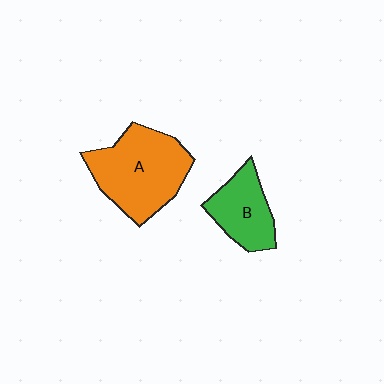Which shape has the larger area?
Shape A (orange).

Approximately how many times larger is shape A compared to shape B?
Approximately 1.7 times.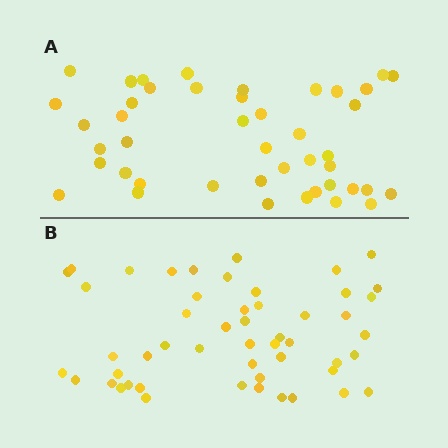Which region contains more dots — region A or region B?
Region B (the bottom region) has more dots.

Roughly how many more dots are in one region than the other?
Region B has roughly 8 or so more dots than region A.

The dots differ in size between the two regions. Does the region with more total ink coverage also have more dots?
No. Region A has more total ink coverage because its dots are larger, but region B actually contains more individual dots. Total area can be misleading — the number of items is what matters here.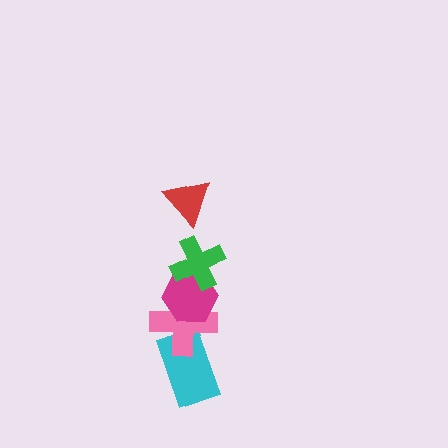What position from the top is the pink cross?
The pink cross is 4th from the top.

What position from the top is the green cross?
The green cross is 2nd from the top.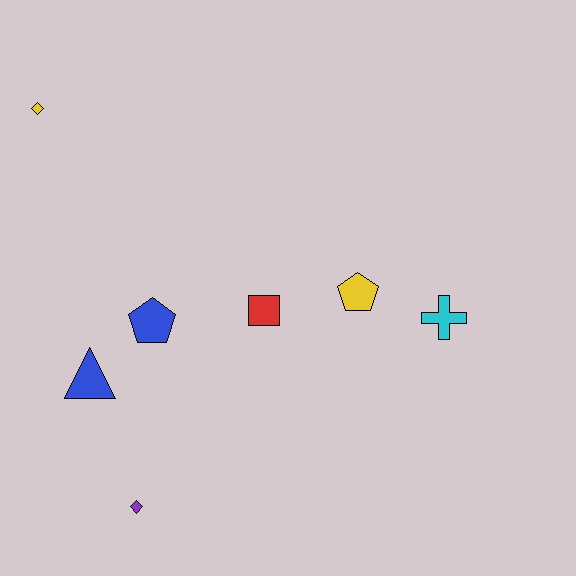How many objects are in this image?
There are 7 objects.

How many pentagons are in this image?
There are 2 pentagons.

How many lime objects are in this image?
There are no lime objects.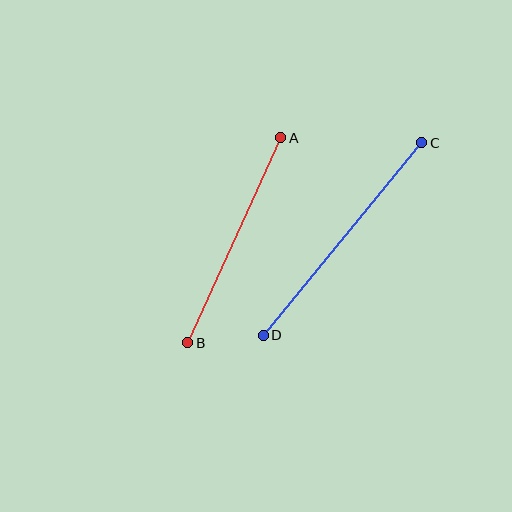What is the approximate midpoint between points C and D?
The midpoint is at approximately (342, 239) pixels.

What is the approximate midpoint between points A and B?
The midpoint is at approximately (234, 240) pixels.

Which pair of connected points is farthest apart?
Points C and D are farthest apart.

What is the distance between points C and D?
The distance is approximately 250 pixels.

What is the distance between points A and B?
The distance is approximately 225 pixels.